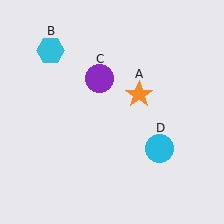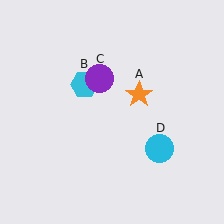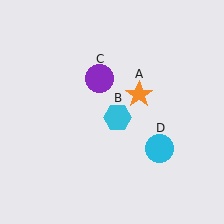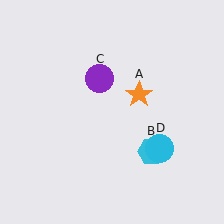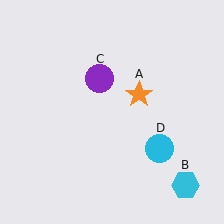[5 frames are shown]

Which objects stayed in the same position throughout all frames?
Orange star (object A) and purple circle (object C) and cyan circle (object D) remained stationary.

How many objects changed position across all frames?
1 object changed position: cyan hexagon (object B).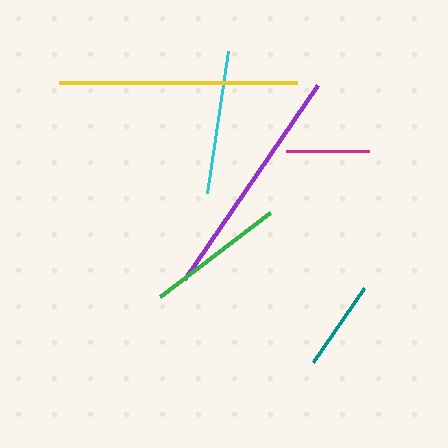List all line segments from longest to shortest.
From longest to shortest: yellow, purple, cyan, green, teal, magenta.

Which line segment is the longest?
The yellow line is the longest at approximately 238 pixels.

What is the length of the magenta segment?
The magenta segment is approximately 83 pixels long.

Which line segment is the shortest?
The magenta line is the shortest at approximately 83 pixels.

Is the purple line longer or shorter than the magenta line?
The purple line is longer than the magenta line.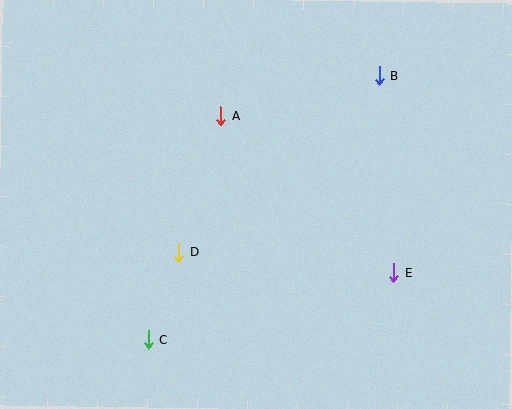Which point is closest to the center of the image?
Point D at (179, 252) is closest to the center.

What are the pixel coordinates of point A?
Point A is at (221, 116).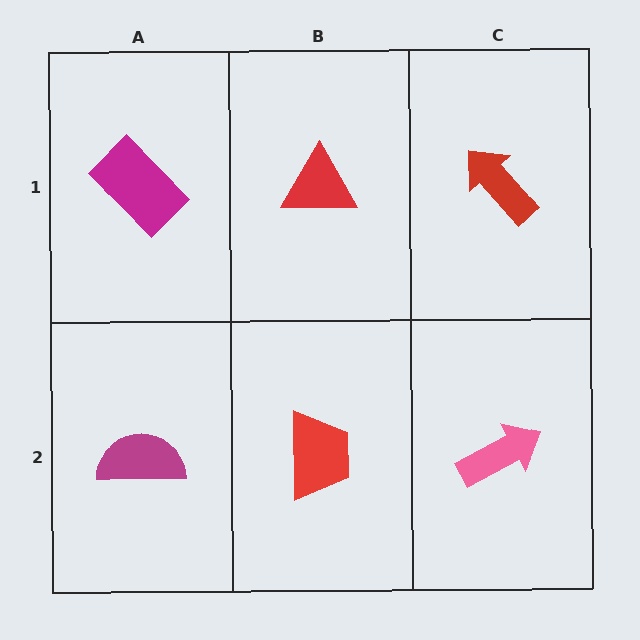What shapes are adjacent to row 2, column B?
A red triangle (row 1, column B), a magenta semicircle (row 2, column A), a pink arrow (row 2, column C).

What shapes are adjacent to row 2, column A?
A magenta rectangle (row 1, column A), a red trapezoid (row 2, column B).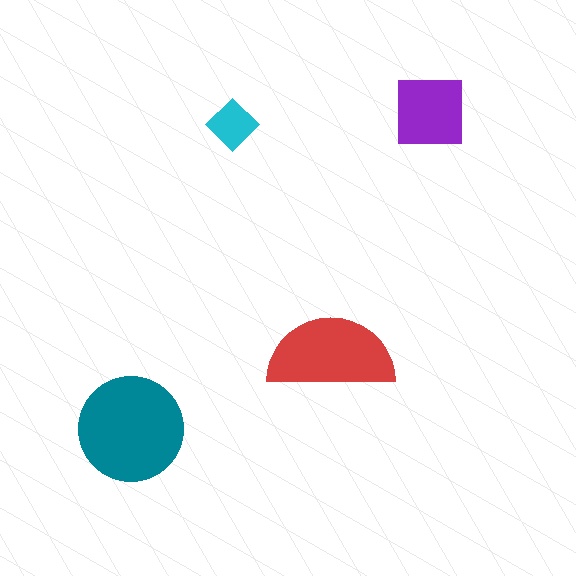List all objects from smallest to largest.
The cyan diamond, the purple square, the red semicircle, the teal circle.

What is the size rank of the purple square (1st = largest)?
3rd.